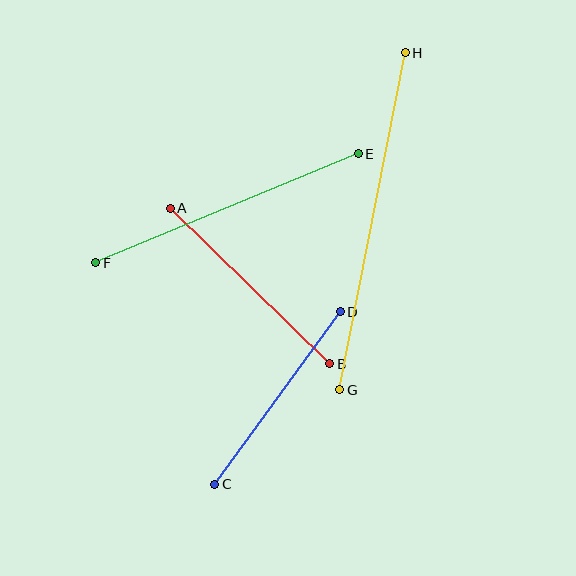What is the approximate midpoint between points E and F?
The midpoint is at approximately (227, 208) pixels.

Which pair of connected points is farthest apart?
Points G and H are farthest apart.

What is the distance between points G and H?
The distance is approximately 343 pixels.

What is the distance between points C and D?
The distance is approximately 213 pixels.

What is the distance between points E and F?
The distance is approximately 284 pixels.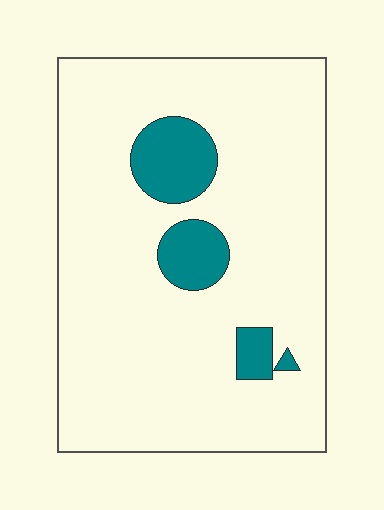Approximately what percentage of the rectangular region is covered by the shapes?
Approximately 10%.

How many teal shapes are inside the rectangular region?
4.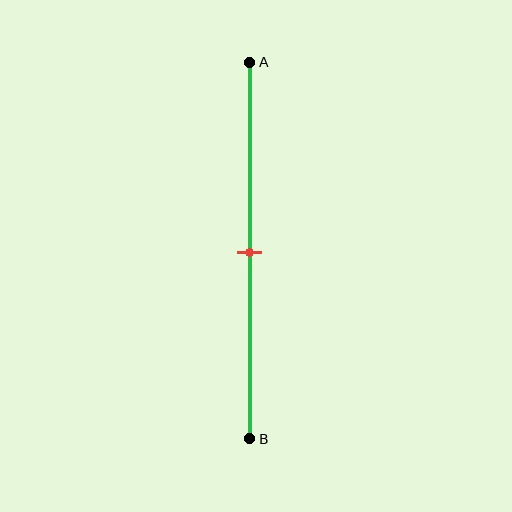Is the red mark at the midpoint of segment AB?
Yes, the mark is approximately at the midpoint.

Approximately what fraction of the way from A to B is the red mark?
The red mark is approximately 50% of the way from A to B.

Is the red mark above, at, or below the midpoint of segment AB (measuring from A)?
The red mark is approximately at the midpoint of segment AB.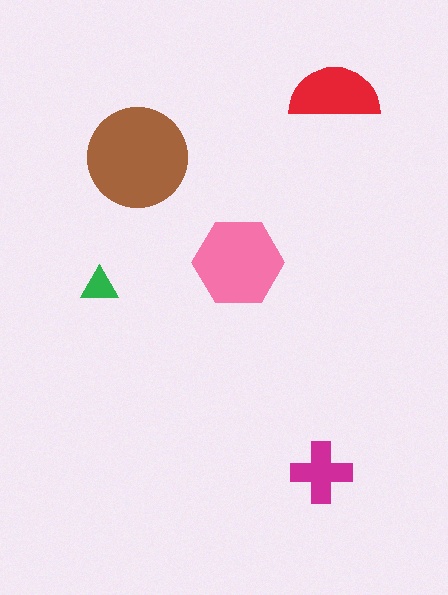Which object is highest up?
The red semicircle is topmost.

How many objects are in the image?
There are 5 objects in the image.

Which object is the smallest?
The green triangle.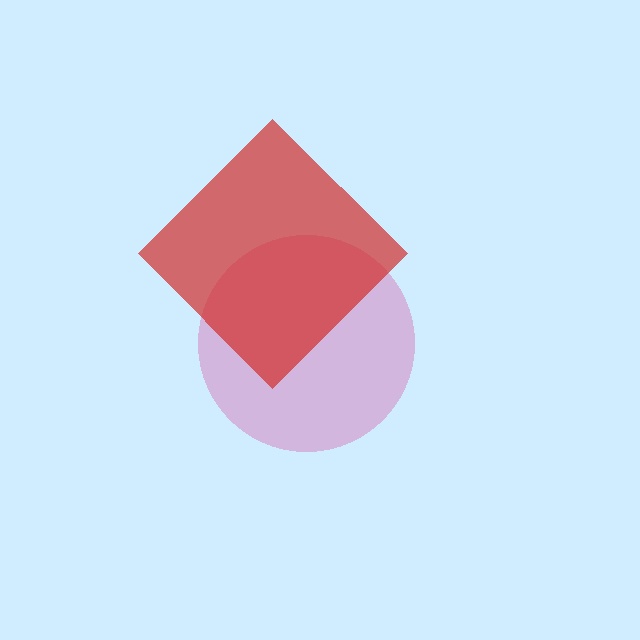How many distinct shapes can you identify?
There are 2 distinct shapes: a pink circle, a red diamond.